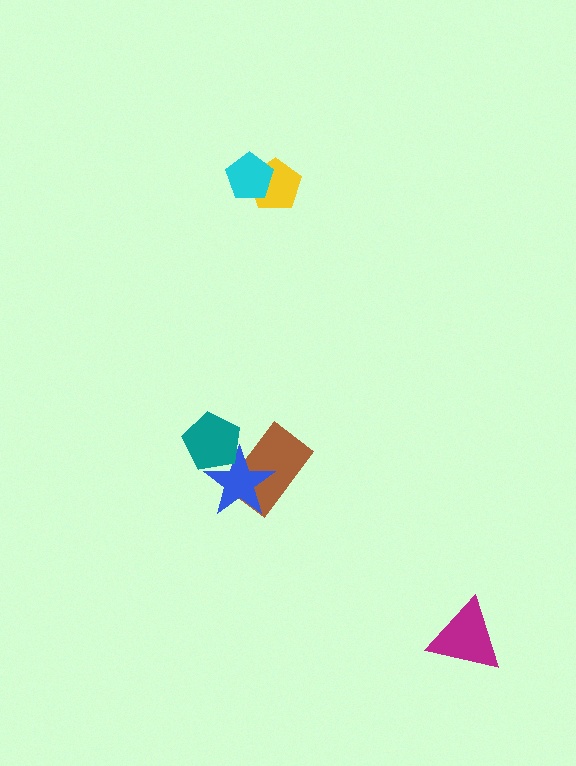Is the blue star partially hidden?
Yes, it is partially covered by another shape.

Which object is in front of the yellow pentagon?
The cyan pentagon is in front of the yellow pentagon.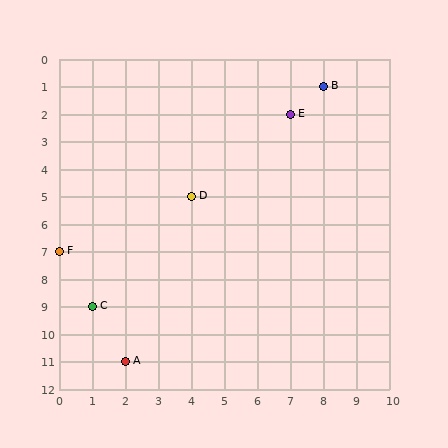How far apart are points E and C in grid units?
Points E and C are 6 columns and 7 rows apart (about 9.2 grid units diagonally).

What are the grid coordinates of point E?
Point E is at grid coordinates (7, 2).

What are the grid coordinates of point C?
Point C is at grid coordinates (1, 9).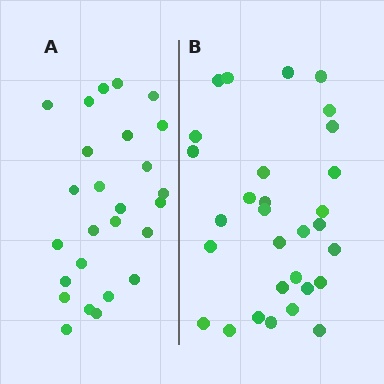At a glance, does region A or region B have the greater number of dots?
Region B (the right region) has more dots.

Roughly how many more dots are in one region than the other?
Region B has about 4 more dots than region A.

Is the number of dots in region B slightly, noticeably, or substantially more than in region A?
Region B has only slightly more — the two regions are fairly close. The ratio is roughly 1.2 to 1.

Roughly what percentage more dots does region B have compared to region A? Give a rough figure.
About 15% more.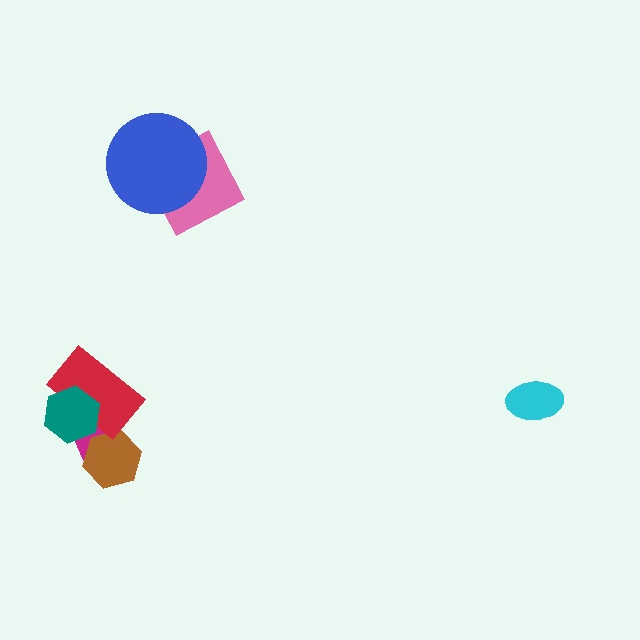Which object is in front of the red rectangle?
The teal hexagon is in front of the red rectangle.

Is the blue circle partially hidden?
No, no other shape covers it.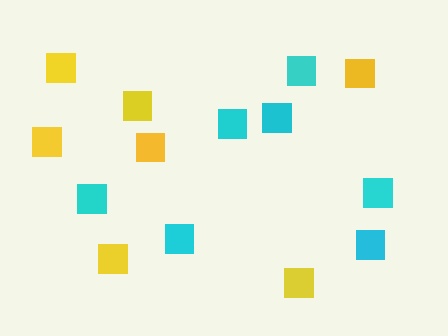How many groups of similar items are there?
There are 2 groups: one group of cyan squares (7) and one group of yellow squares (7).